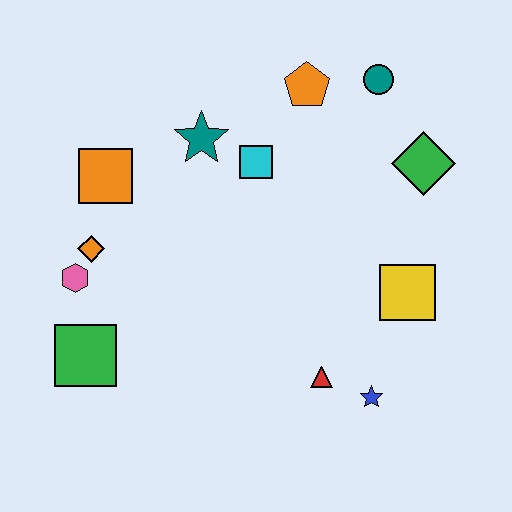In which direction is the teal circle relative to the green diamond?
The teal circle is above the green diamond.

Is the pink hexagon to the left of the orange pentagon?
Yes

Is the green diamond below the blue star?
No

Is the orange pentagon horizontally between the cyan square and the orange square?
No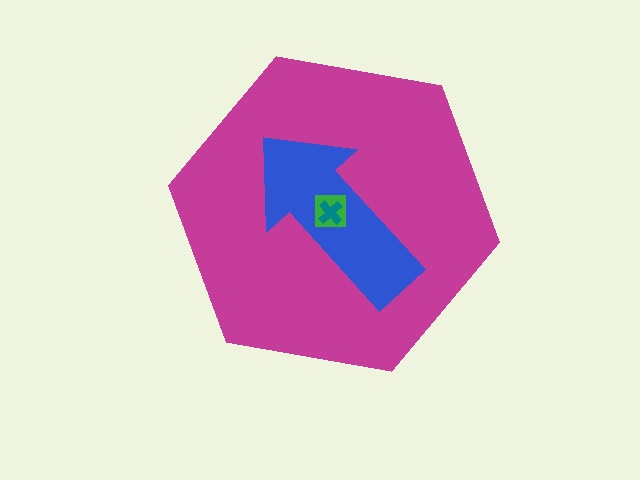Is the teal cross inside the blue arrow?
Yes.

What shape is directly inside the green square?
The teal cross.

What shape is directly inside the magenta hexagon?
The blue arrow.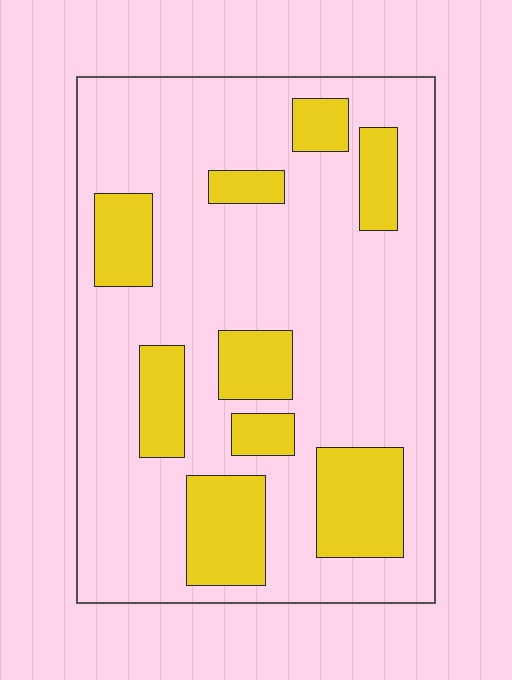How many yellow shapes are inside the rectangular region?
9.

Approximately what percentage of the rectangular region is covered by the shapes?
Approximately 25%.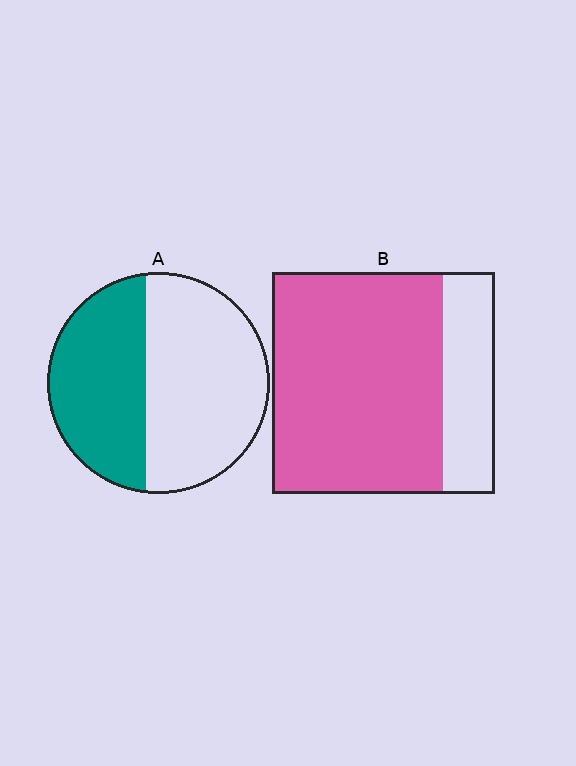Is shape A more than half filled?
No.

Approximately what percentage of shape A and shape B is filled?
A is approximately 45% and B is approximately 75%.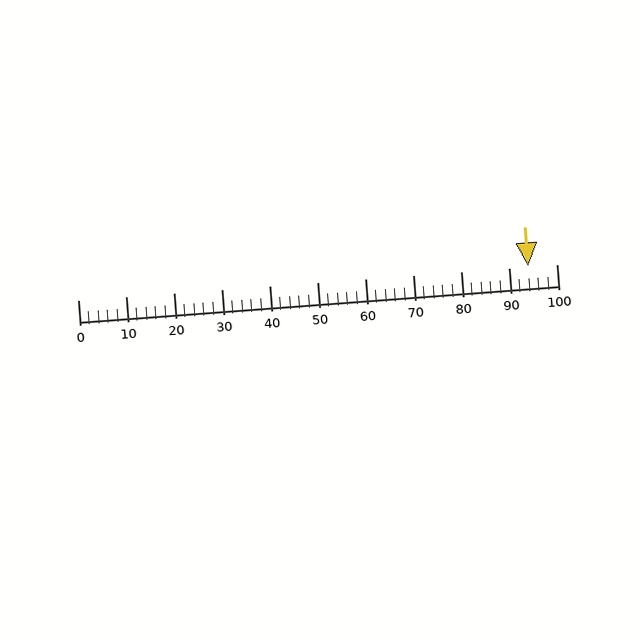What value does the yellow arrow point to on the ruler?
The yellow arrow points to approximately 94.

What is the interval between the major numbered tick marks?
The major tick marks are spaced 10 units apart.